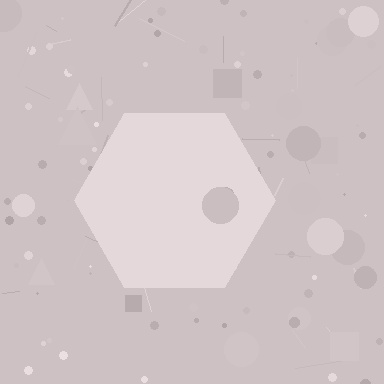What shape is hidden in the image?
A hexagon is hidden in the image.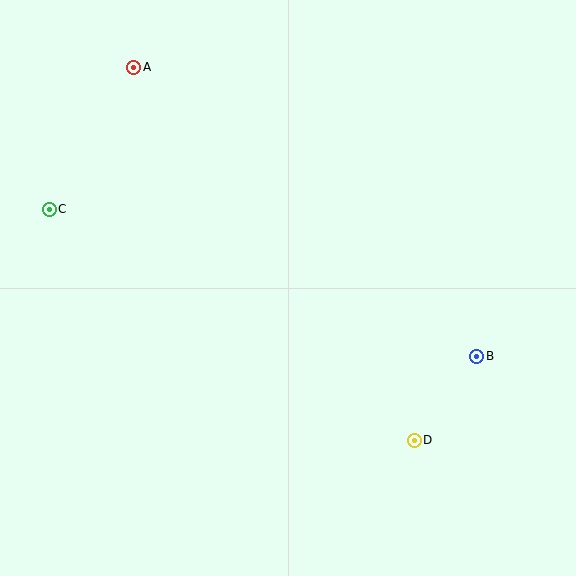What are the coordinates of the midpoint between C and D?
The midpoint between C and D is at (232, 325).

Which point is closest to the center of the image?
Point D at (414, 440) is closest to the center.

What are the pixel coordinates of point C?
Point C is at (49, 209).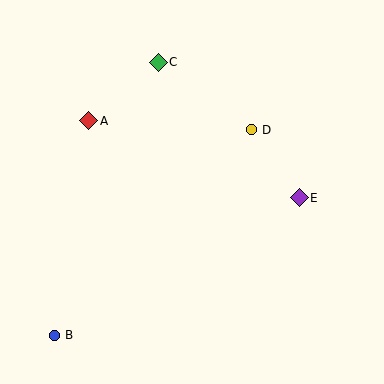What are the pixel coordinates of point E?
Point E is at (299, 198).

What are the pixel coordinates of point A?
Point A is at (89, 121).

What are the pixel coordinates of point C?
Point C is at (158, 62).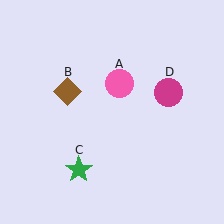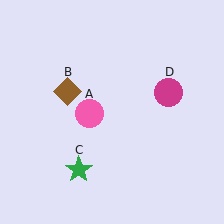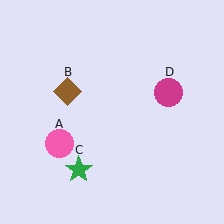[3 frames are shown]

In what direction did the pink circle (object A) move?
The pink circle (object A) moved down and to the left.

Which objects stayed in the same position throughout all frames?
Brown diamond (object B) and green star (object C) and magenta circle (object D) remained stationary.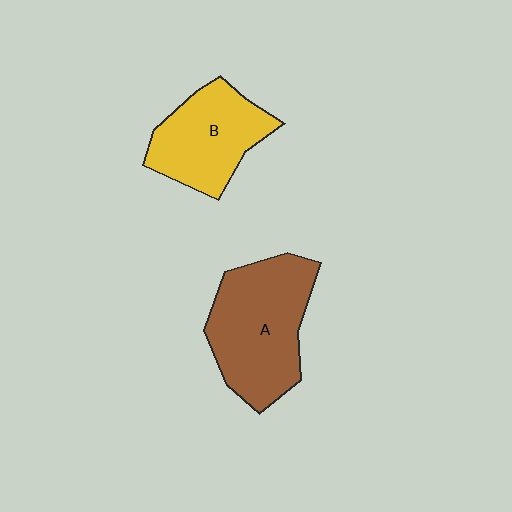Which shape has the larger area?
Shape A (brown).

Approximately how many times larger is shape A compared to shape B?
Approximately 1.3 times.